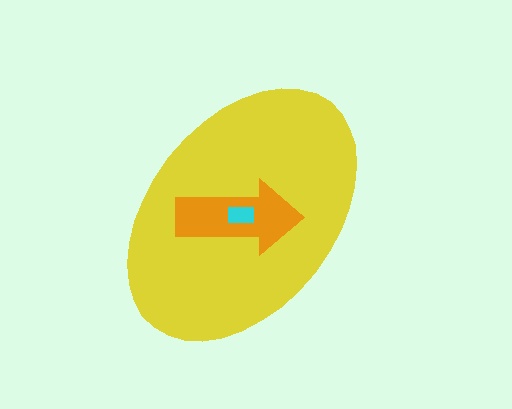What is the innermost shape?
The cyan rectangle.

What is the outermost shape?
The yellow ellipse.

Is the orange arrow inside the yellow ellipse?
Yes.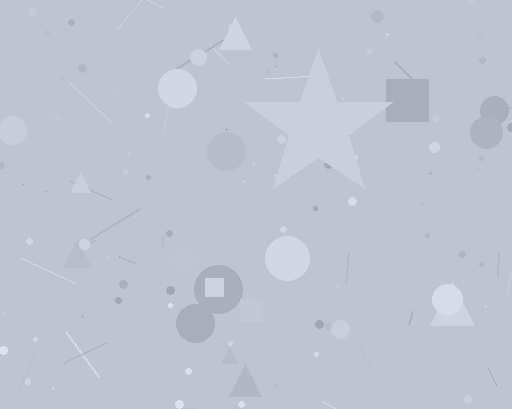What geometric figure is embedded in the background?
A star is embedded in the background.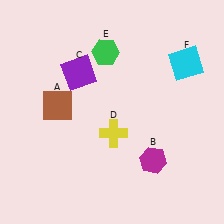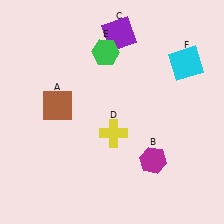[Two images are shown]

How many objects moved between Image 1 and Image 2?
1 object moved between the two images.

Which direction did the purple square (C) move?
The purple square (C) moved right.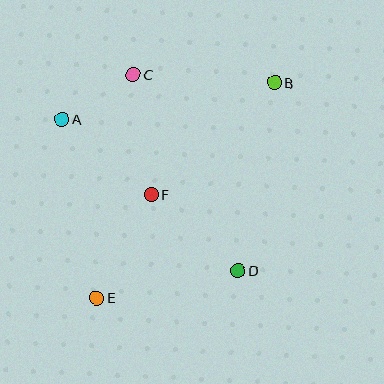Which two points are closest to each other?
Points A and C are closest to each other.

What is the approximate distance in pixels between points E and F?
The distance between E and F is approximately 117 pixels.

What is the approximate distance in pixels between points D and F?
The distance between D and F is approximately 116 pixels.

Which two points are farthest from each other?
Points B and E are farthest from each other.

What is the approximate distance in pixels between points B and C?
The distance between B and C is approximately 142 pixels.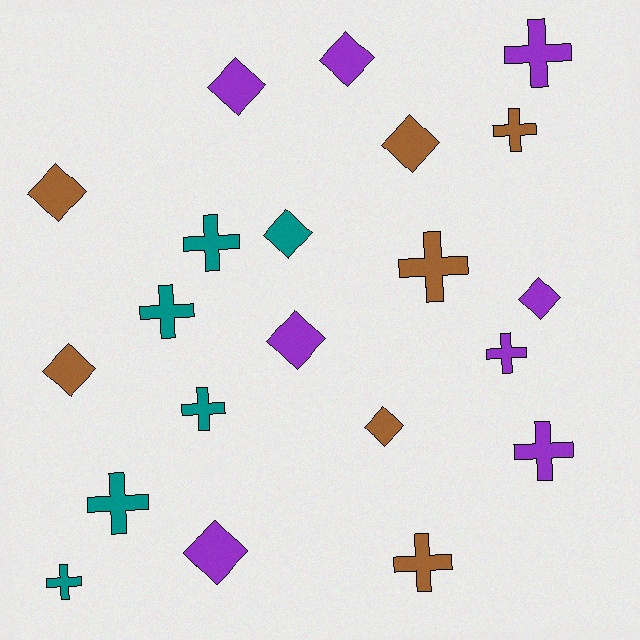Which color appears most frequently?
Purple, with 8 objects.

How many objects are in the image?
There are 21 objects.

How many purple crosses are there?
There are 3 purple crosses.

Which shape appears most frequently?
Cross, with 11 objects.